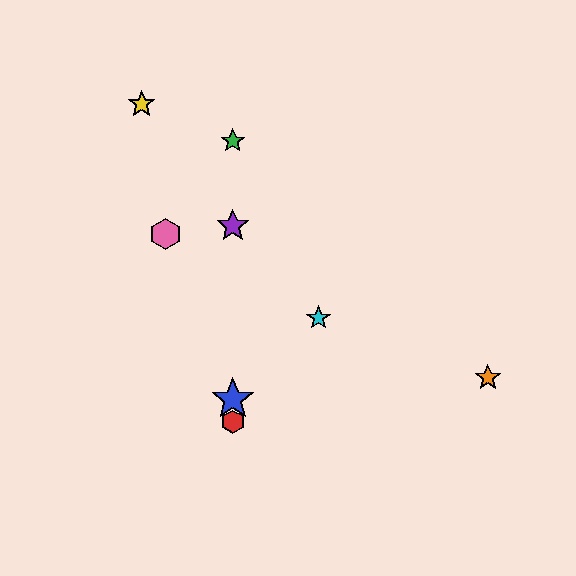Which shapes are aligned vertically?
The red hexagon, the blue star, the green star, the purple star are aligned vertically.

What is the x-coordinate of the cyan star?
The cyan star is at x≈318.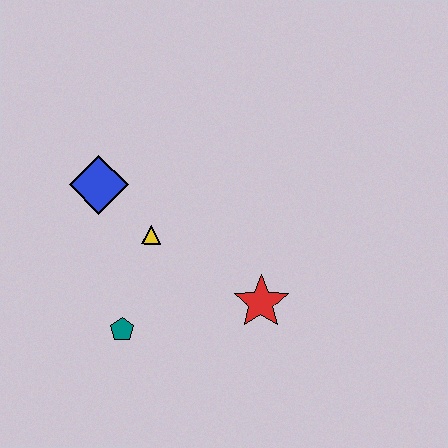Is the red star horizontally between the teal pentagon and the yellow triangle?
No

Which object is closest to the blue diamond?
The yellow triangle is closest to the blue diamond.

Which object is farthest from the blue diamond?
The red star is farthest from the blue diamond.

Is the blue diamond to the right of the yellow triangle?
No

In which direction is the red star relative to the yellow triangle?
The red star is to the right of the yellow triangle.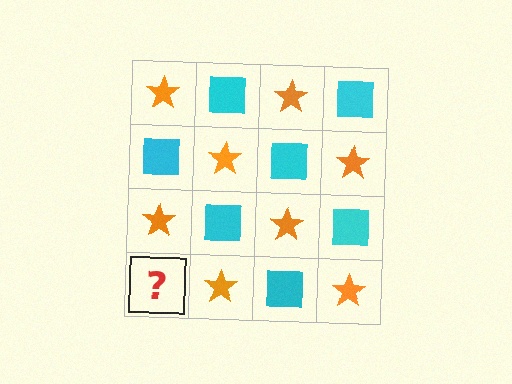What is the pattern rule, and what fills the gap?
The rule is that it alternates orange star and cyan square in a checkerboard pattern. The gap should be filled with a cyan square.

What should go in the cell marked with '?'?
The missing cell should contain a cyan square.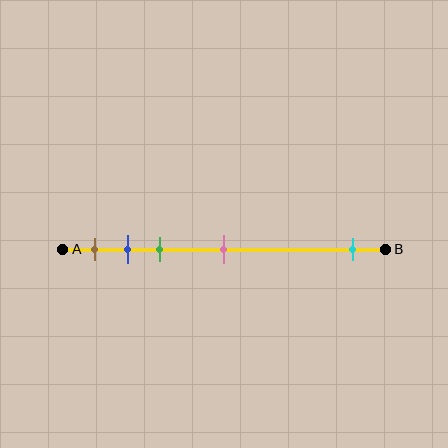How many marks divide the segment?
There are 5 marks dividing the segment.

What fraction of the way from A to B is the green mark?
The green mark is approximately 30% (0.3) of the way from A to B.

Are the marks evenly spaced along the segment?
No, the marks are not evenly spaced.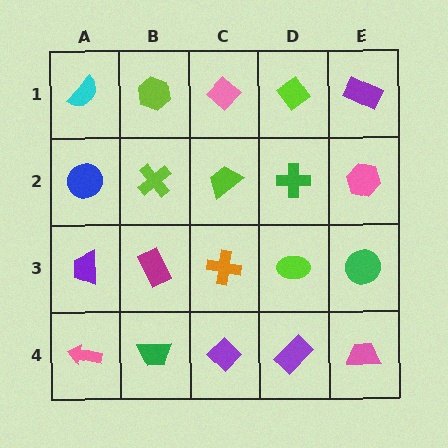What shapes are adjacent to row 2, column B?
A lime hexagon (row 1, column B), a magenta rectangle (row 3, column B), a blue circle (row 2, column A), a lime trapezoid (row 2, column C).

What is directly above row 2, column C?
A pink diamond.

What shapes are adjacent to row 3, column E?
A pink hexagon (row 2, column E), a pink trapezoid (row 4, column E), a lime ellipse (row 3, column D).